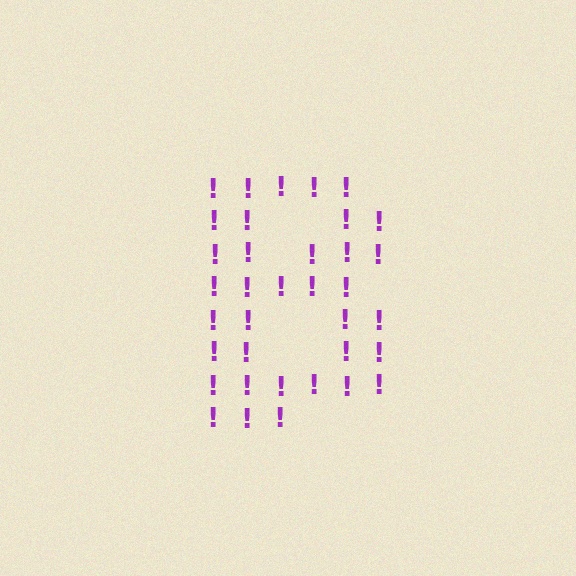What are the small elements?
The small elements are exclamation marks.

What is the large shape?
The large shape is the letter B.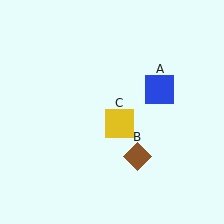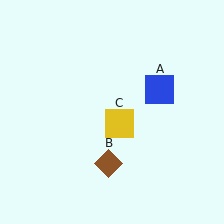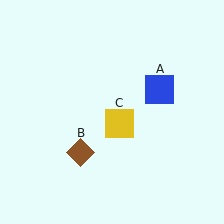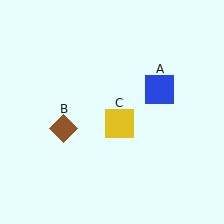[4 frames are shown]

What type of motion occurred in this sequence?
The brown diamond (object B) rotated clockwise around the center of the scene.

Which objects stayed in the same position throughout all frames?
Blue square (object A) and yellow square (object C) remained stationary.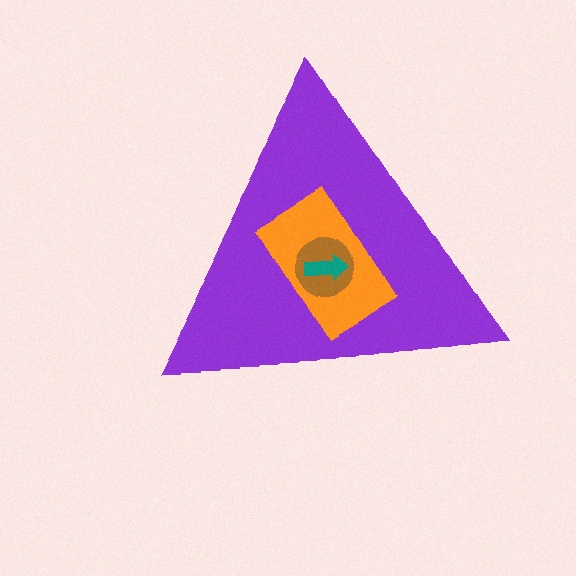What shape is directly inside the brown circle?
The teal arrow.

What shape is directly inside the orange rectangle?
The brown circle.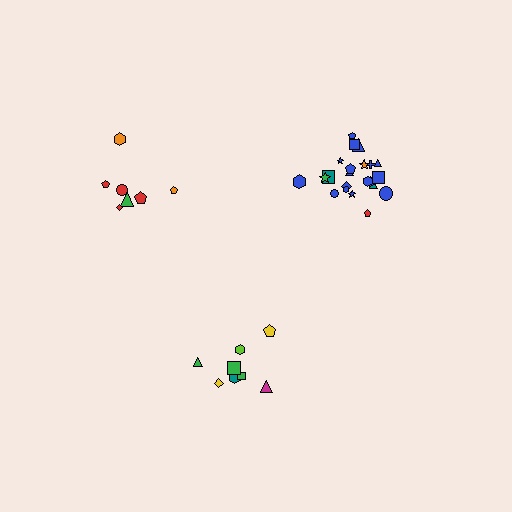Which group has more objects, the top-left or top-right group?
The top-right group.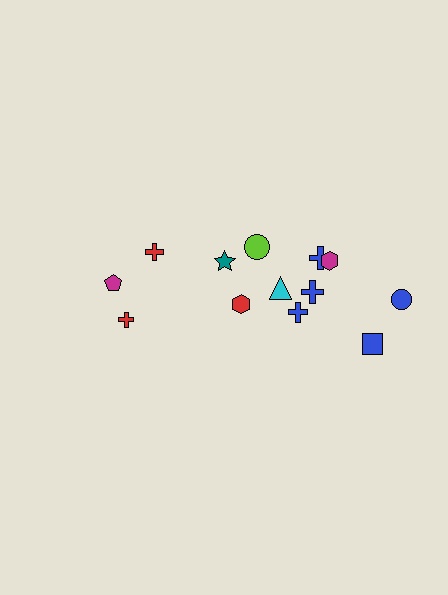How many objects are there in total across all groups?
There are 13 objects.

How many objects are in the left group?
There are 5 objects.